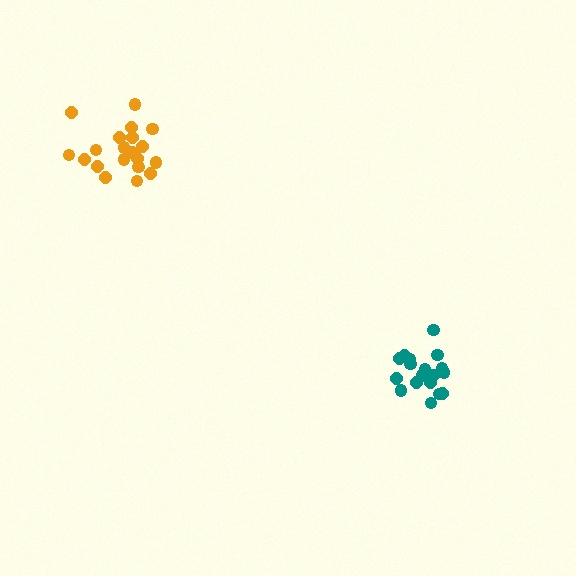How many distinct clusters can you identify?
There are 2 distinct clusters.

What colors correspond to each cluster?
The clusters are colored: teal, orange.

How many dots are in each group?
Group 1: 19 dots, Group 2: 20 dots (39 total).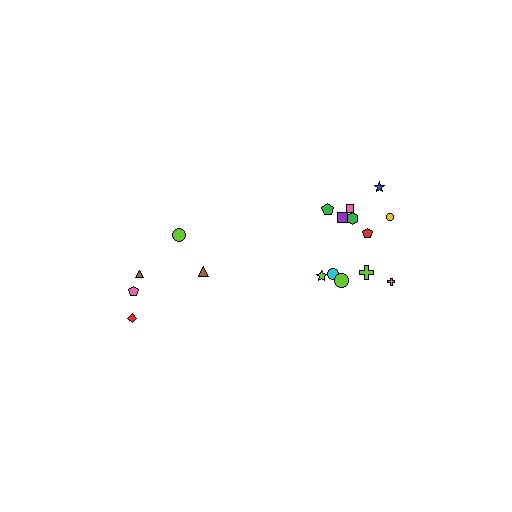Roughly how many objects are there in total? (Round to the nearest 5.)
Roughly 15 objects in total.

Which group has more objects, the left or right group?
The right group.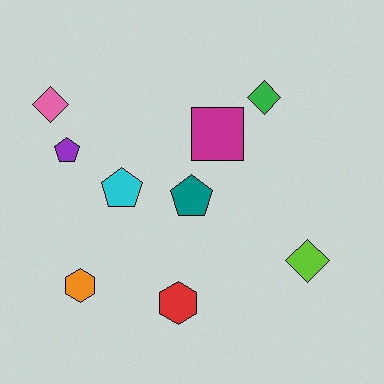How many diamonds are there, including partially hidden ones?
There are 3 diamonds.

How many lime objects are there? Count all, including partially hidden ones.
There is 1 lime object.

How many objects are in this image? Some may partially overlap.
There are 9 objects.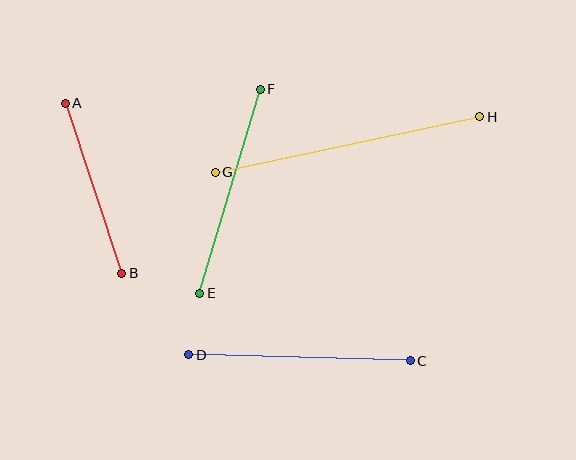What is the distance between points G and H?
The distance is approximately 270 pixels.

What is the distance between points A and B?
The distance is approximately 179 pixels.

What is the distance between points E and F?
The distance is approximately 213 pixels.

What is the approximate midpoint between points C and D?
The midpoint is at approximately (300, 358) pixels.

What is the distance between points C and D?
The distance is approximately 222 pixels.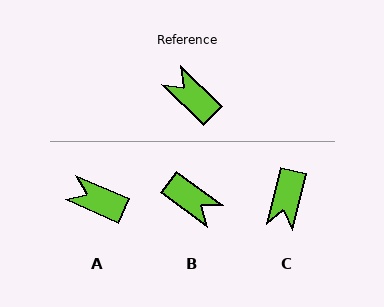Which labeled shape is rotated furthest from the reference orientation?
B, about 172 degrees away.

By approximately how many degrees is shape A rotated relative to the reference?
Approximately 20 degrees counter-clockwise.